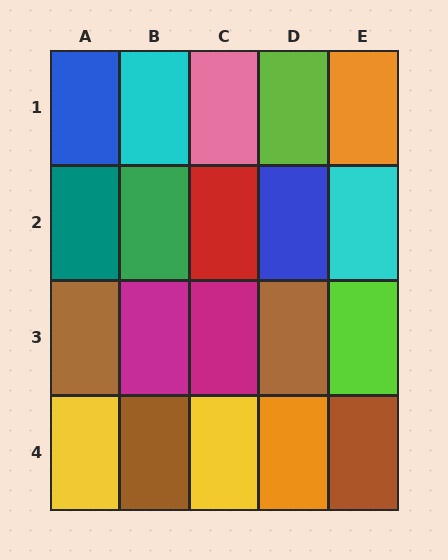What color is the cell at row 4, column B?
Brown.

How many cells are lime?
2 cells are lime.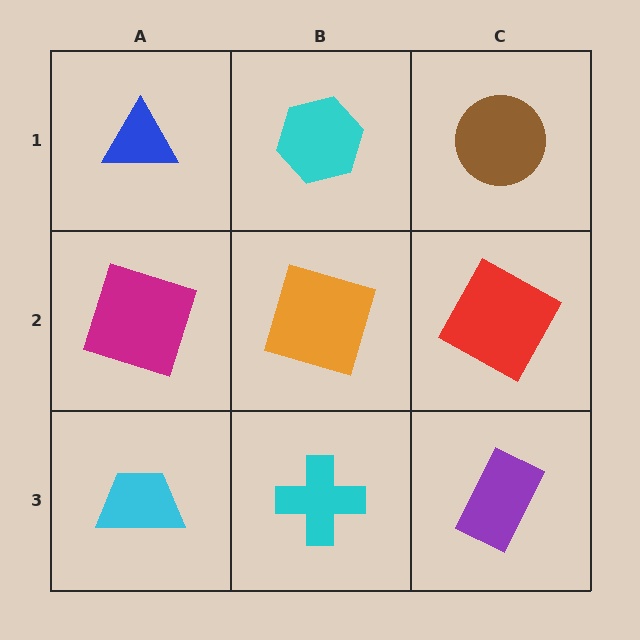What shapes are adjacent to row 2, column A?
A blue triangle (row 1, column A), a cyan trapezoid (row 3, column A), an orange square (row 2, column B).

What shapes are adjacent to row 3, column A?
A magenta square (row 2, column A), a cyan cross (row 3, column B).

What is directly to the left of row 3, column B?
A cyan trapezoid.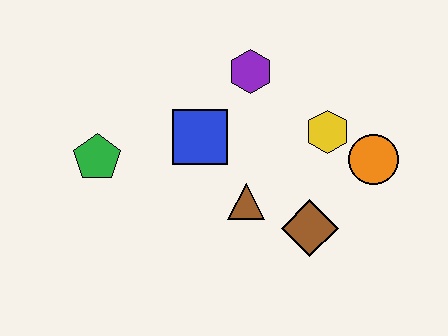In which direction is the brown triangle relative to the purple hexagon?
The brown triangle is below the purple hexagon.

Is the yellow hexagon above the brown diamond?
Yes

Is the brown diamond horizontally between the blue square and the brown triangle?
No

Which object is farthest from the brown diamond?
The green pentagon is farthest from the brown diamond.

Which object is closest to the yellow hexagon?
The orange circle is closest to the yellow hexagon.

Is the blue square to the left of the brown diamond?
Yes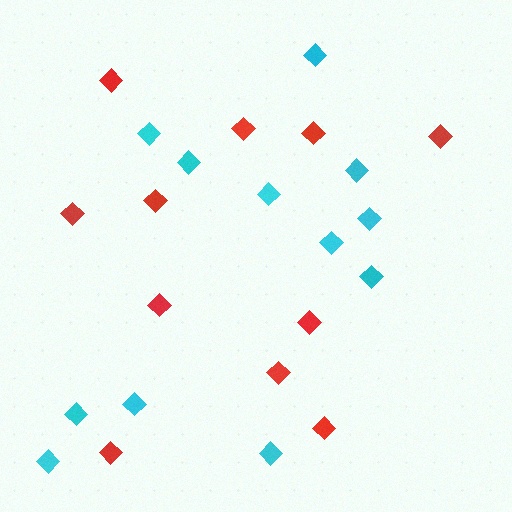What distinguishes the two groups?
There are 2 groups: one group of cyan diamonds (12) and one group of red diamonds (11).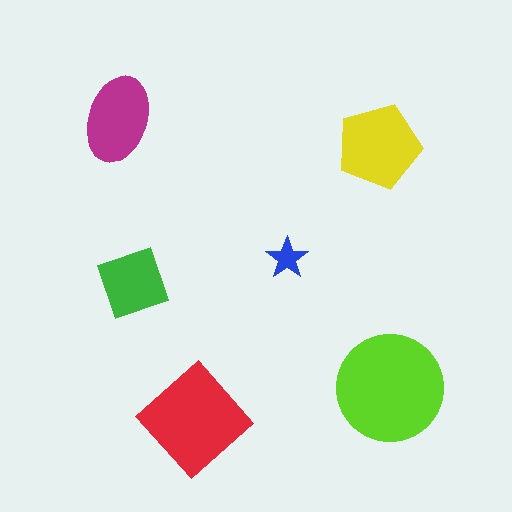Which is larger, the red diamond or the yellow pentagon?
The red diamond.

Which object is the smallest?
The blue star.